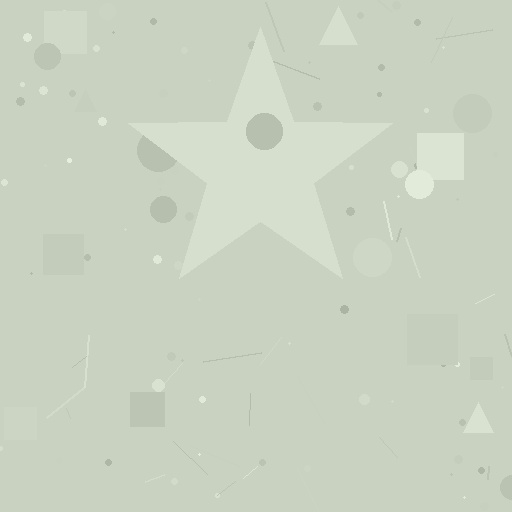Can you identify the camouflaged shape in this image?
The camouflaged shape is a star.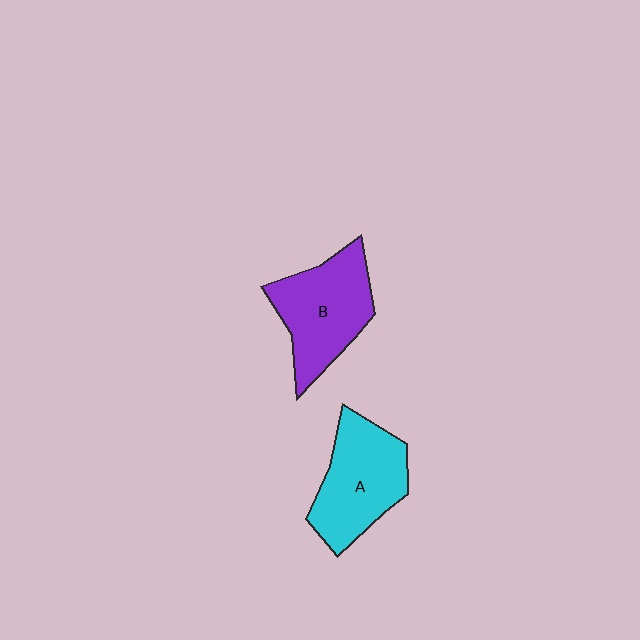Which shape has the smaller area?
Shape A (cyan).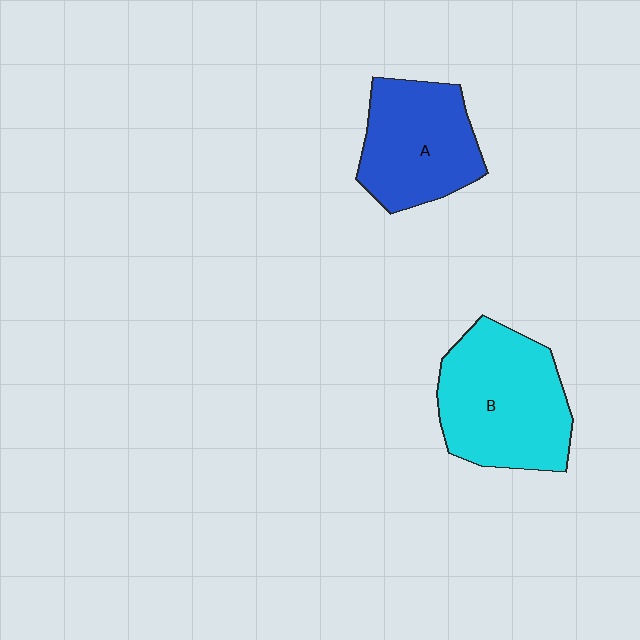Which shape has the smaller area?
Shape A (blue).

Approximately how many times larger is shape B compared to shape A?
Approximately 1.3 times.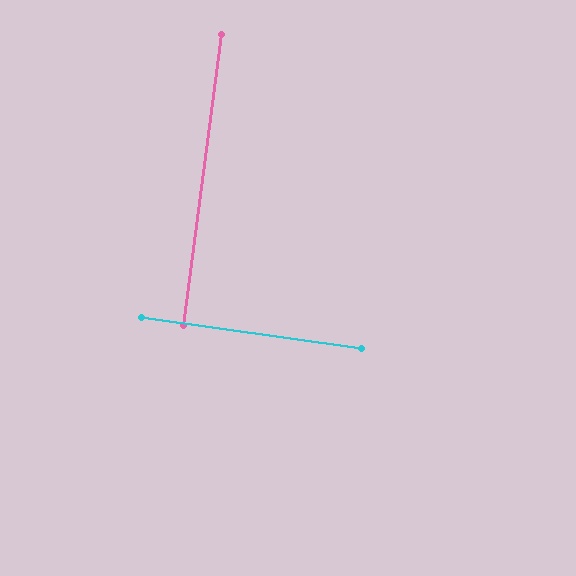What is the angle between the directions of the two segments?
Approximately 89 degrees.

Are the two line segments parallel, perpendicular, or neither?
Perpendicular — they meet at approximately 89°.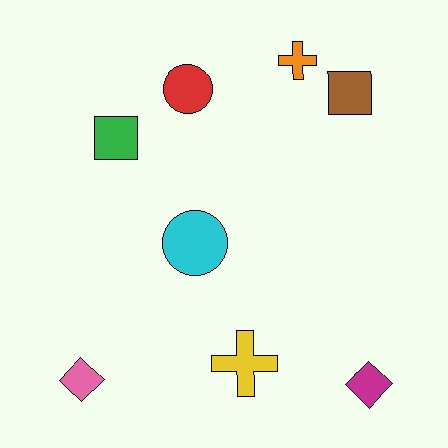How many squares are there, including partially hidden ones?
There are 2 squares.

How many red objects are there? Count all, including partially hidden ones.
There is 1 red object.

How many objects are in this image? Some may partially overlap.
There are 8 objects.